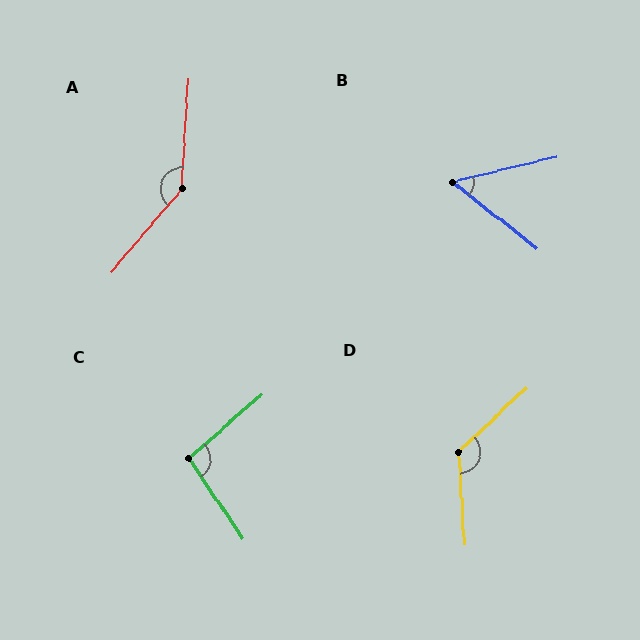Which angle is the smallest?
B, at approximately 52 degrees.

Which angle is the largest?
A, at approximately 143 degrees.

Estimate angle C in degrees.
Approximately 97 degrees.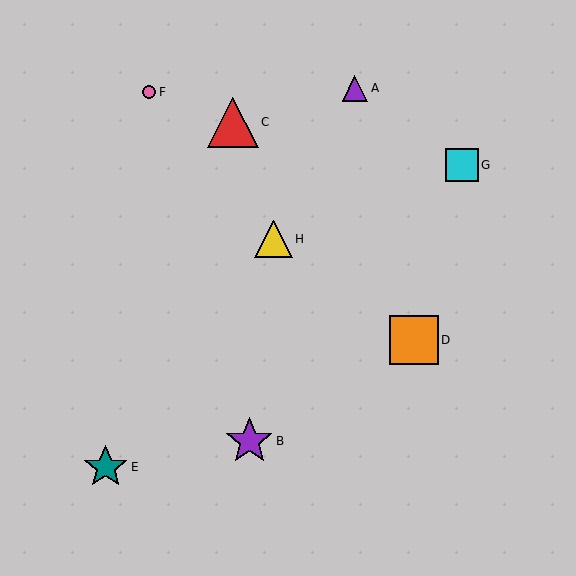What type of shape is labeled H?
Shape H is a yellow triangle.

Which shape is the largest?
The red triangle (labeled C) is the largest.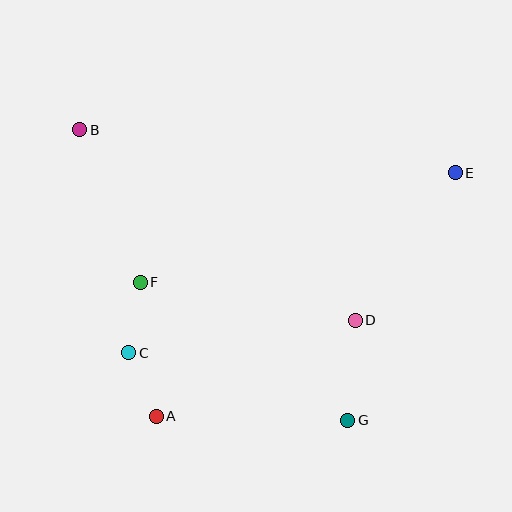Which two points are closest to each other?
Points A and C are closest to each other.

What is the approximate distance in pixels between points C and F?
The distance between C and F is approximately 71 pixels.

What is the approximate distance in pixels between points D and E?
The distance between D and E is approximately 178 pixels.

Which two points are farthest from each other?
Points B and G are farthest from each other.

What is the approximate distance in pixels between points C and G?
The distance between C and G is approximately 229 pixels.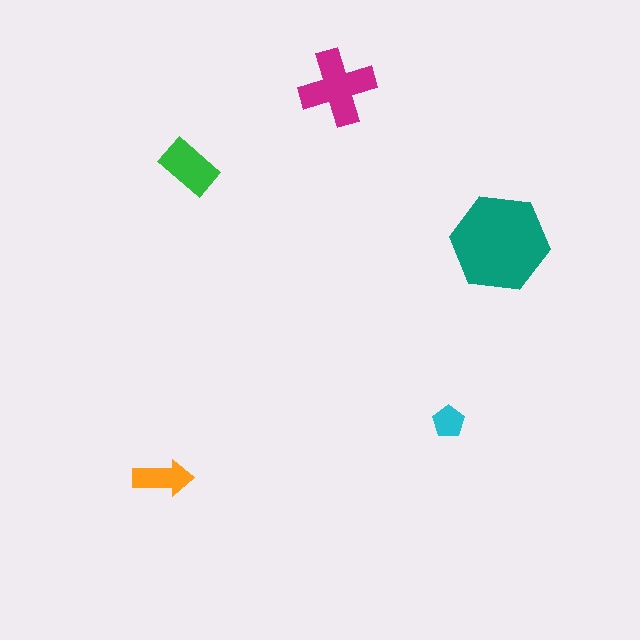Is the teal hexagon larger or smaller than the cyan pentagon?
Larger.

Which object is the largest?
The teal hexagon.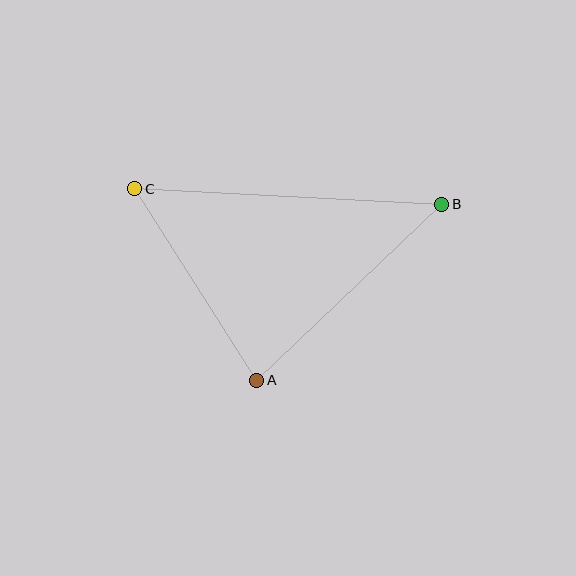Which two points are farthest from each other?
Points B and C are farthest from each other.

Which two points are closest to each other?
Points A and C are closest to each other.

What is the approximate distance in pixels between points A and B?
The distance between A and B is approximately 255 pixels.